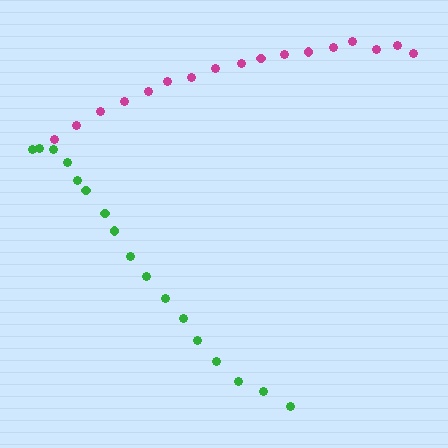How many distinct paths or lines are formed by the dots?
There are 2 distinct paths.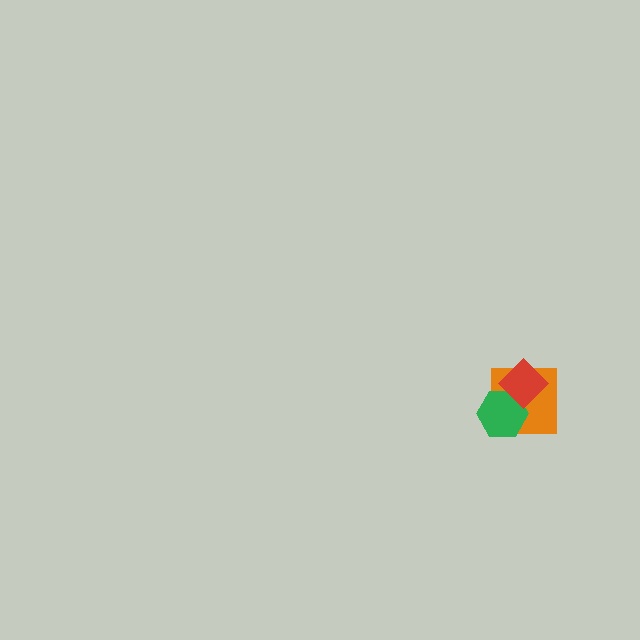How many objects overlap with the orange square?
2 objects overlap with the orange square.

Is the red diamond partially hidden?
No, no other shape covers it.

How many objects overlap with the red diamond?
2 objects overlap with the red diamond.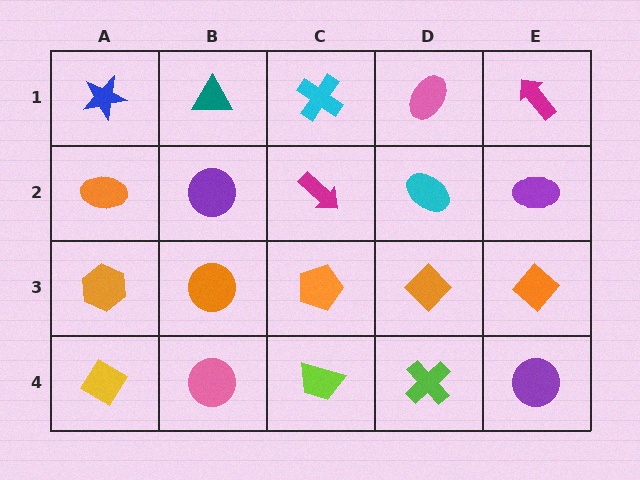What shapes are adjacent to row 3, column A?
An orange ellipse (row 2, column A), a yellow diamond (row 4, column A), an orange circle (row 3, column B).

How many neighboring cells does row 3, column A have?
3.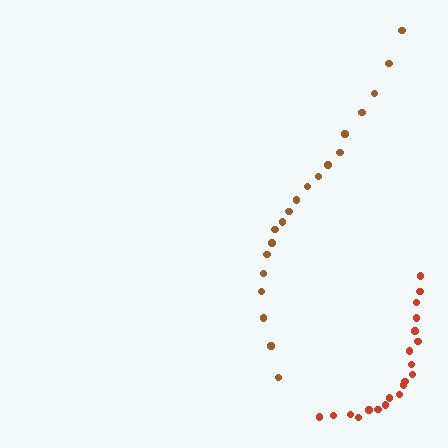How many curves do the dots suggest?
There are 2 distinct paths.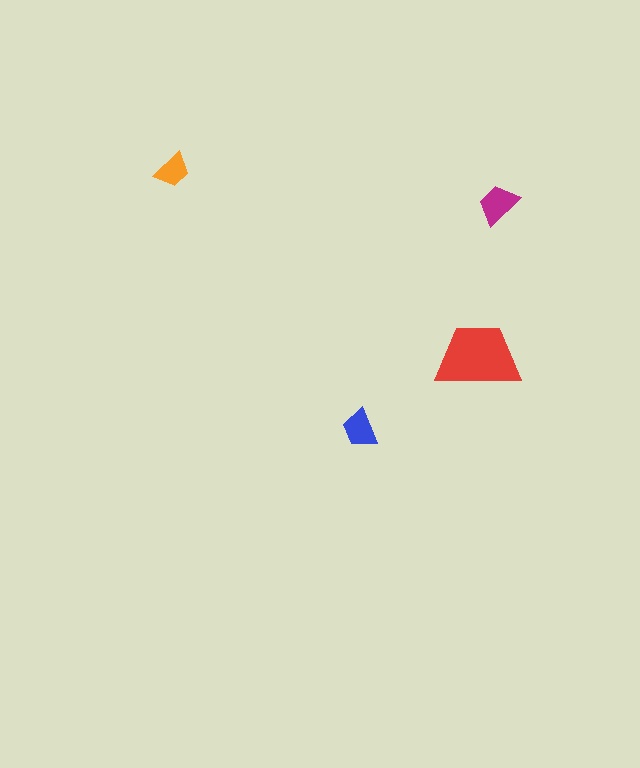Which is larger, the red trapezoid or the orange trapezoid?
The red one.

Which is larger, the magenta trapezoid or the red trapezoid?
The red one.